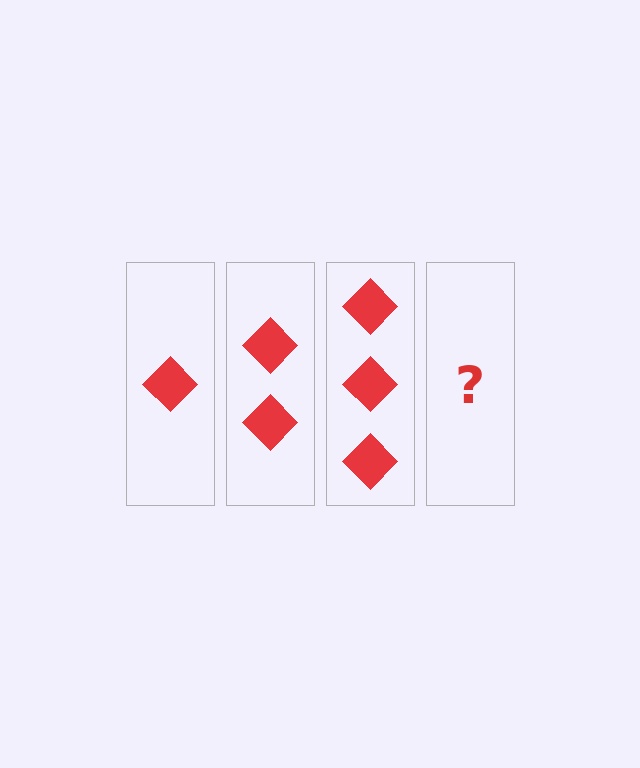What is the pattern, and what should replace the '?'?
The pattern is that each step adds one more diamond. The '?' should be 4 diamonds.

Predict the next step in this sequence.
The next step is 4 diamonds.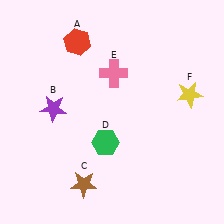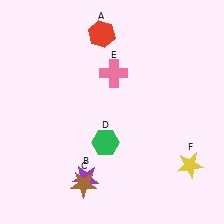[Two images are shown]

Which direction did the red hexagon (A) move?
The red hexagon (A) moved right.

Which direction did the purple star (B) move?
The purple star (B) moved down.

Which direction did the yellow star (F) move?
The yellow star (F) moved down.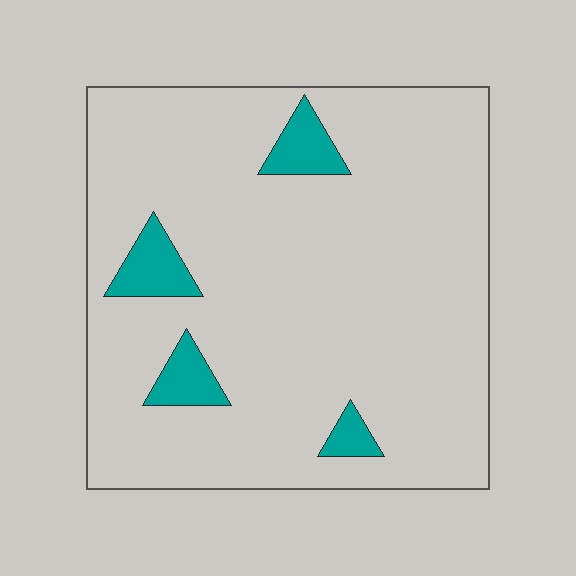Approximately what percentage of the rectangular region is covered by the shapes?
Approximately 10%.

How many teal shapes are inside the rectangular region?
4.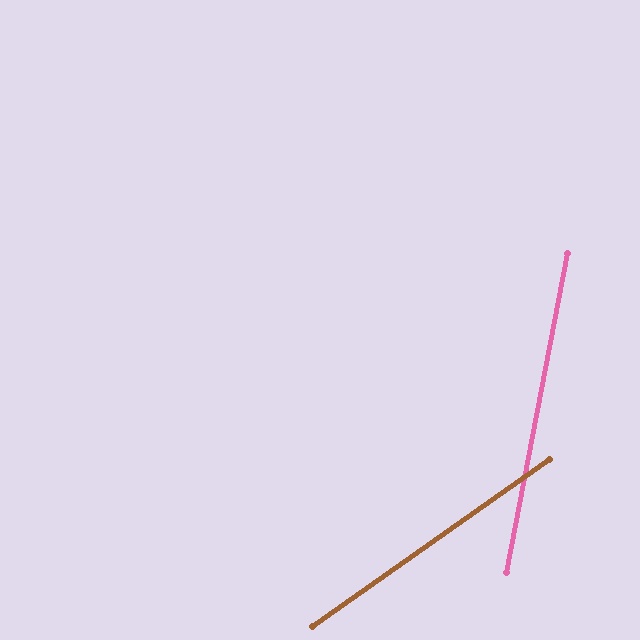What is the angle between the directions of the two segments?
Approximately 44 degrees.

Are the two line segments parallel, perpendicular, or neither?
Neither parallel nor perpendicular — they differ by about 44°.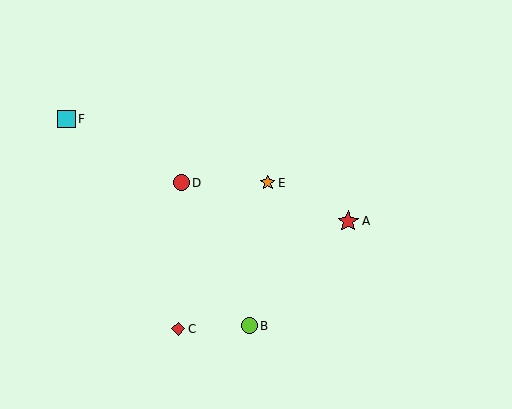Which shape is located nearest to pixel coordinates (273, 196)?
The orange star (labeled E) at (268, 183) is nearest to that location.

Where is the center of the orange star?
The center of the orange star is at (268, 183).